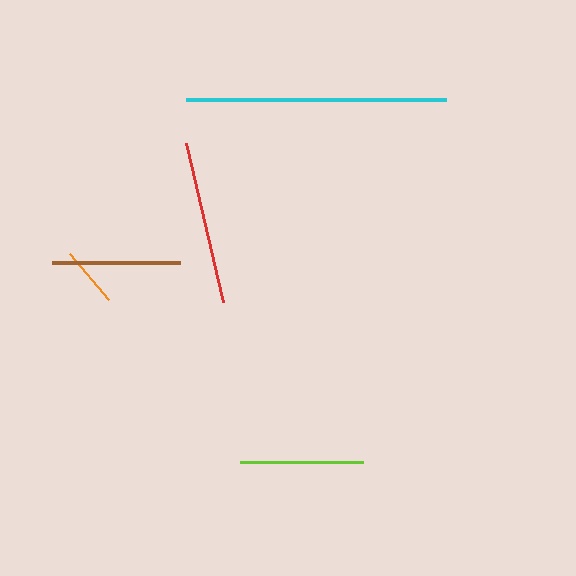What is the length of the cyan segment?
The cyan segment is approximately 260 pixels long.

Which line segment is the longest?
The cyan line is the longest at approximately 260 pixels.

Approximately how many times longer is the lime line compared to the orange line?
The lime line is approximately 2.0 times the length of the orange line.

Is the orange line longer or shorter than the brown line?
The brown line is longer than the orange line.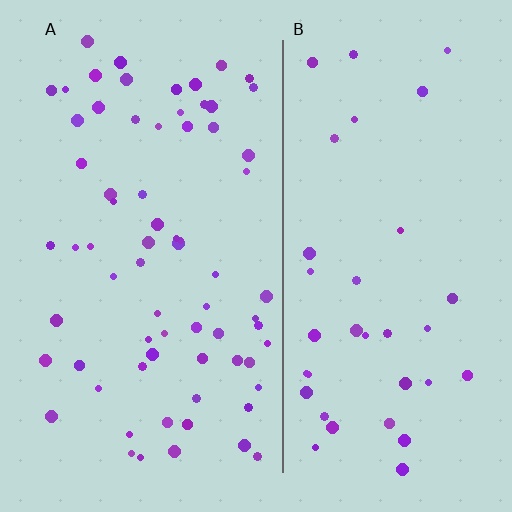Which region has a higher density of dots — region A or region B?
A (the left).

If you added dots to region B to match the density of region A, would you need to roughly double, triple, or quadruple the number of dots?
Approximately double.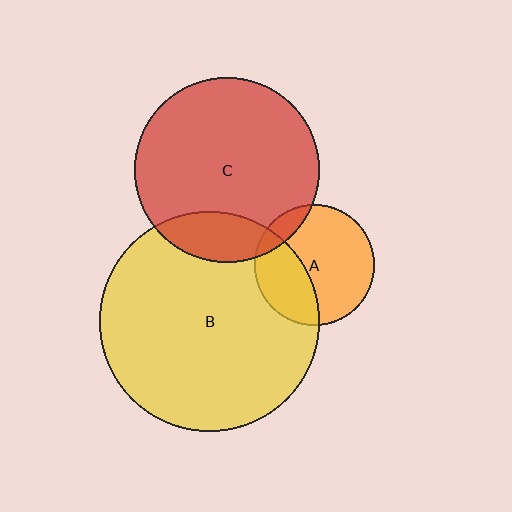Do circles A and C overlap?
Yes.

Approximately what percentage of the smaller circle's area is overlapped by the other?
Approximately 10%.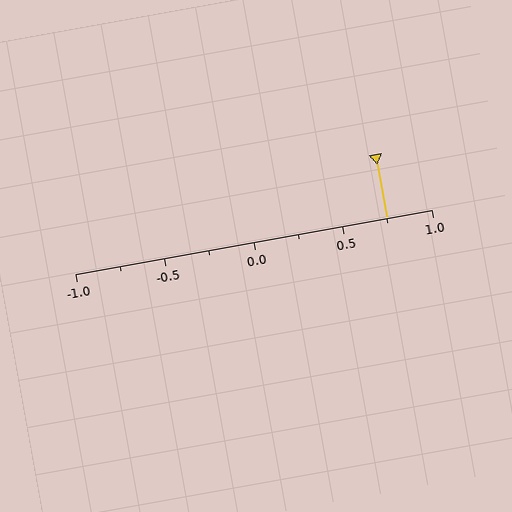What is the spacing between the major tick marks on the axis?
The major ticks are spaced 0.5 apart.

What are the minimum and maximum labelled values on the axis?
The axis runs from -1.0 to 1.0.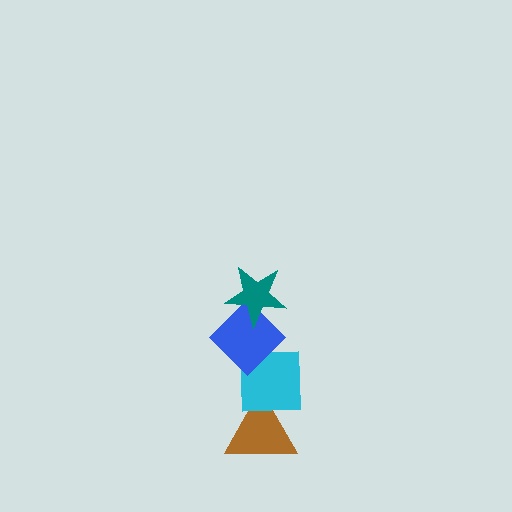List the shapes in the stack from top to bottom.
From top to bottom: the teal star, the blue diamond, the cyan square, the brown triangle.